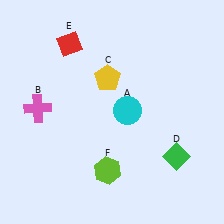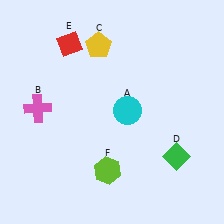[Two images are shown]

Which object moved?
The yellow pentagon (C) moved up.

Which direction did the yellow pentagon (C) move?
The yellow pentagon (C) moved up.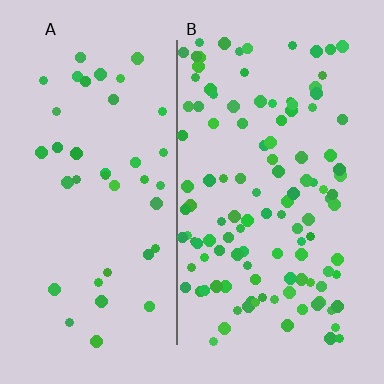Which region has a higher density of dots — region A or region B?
B (the right).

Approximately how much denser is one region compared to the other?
Approximately 2.8× — region B over region A.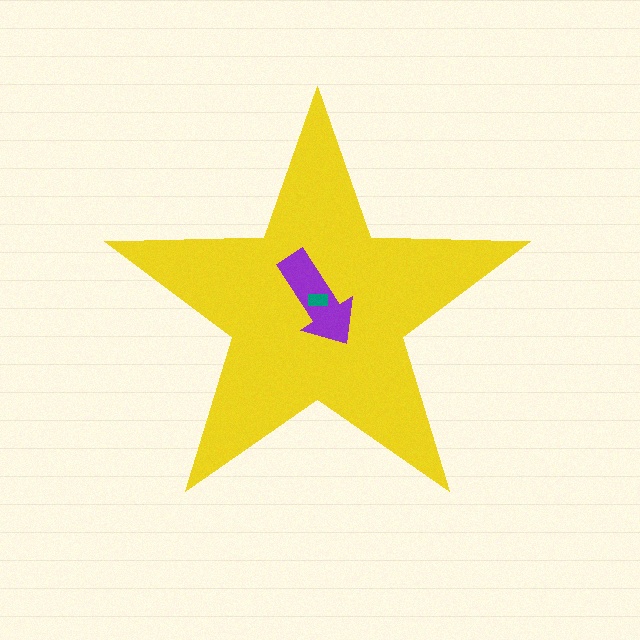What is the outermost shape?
The yellow star.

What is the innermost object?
The teal rectangle.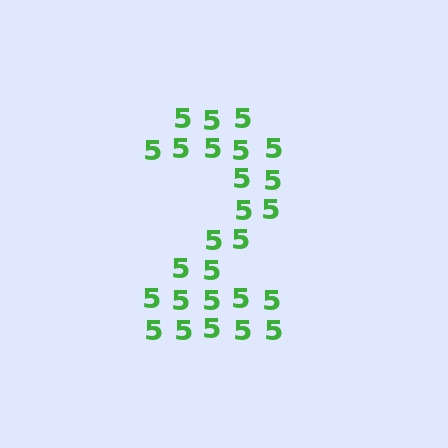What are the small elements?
The small elements are digit 5's.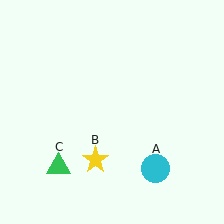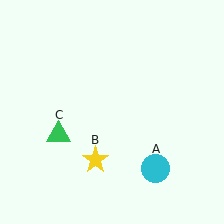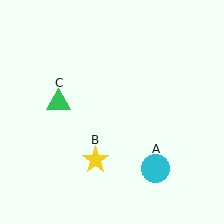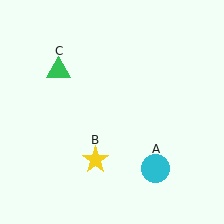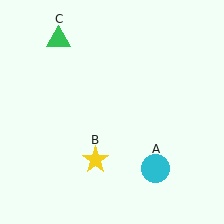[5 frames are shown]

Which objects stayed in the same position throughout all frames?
Cyan circle (object A) and yellow star (object B) remained stationary.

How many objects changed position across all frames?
1 object changed position: green triangle (object C).